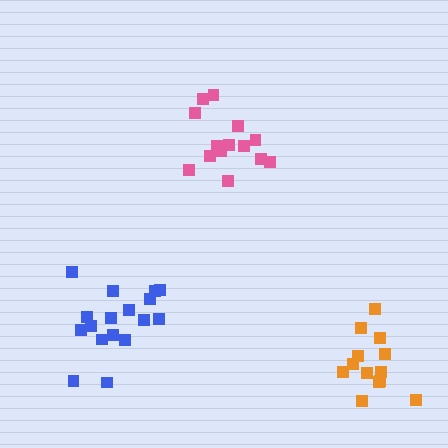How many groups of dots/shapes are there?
There are 3 groups.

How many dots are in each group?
Group 1: 14 dots, Group 2: 17 dots, Group 3: 13 dots (44 total).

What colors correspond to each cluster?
The clusters are colored: pink, blue, orange.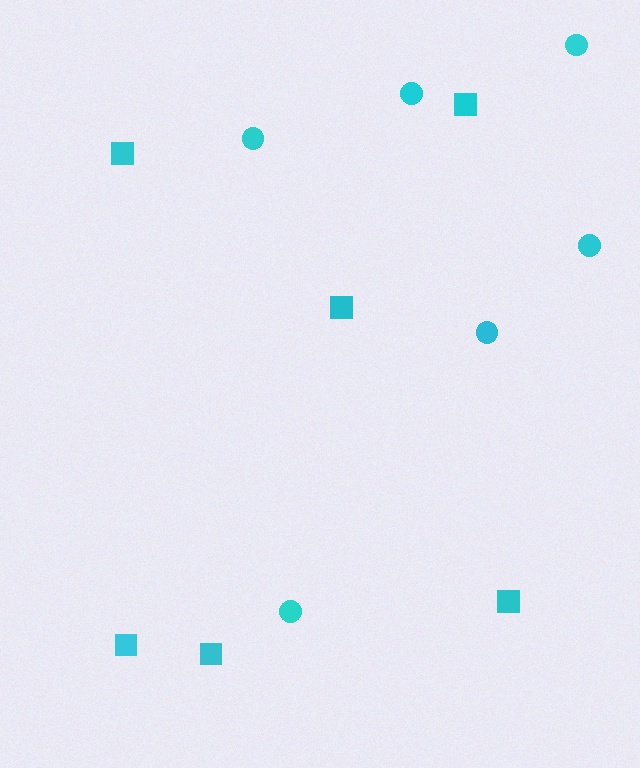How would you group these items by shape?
There are 2 groups: one group of circles (6) and one group of squares (6).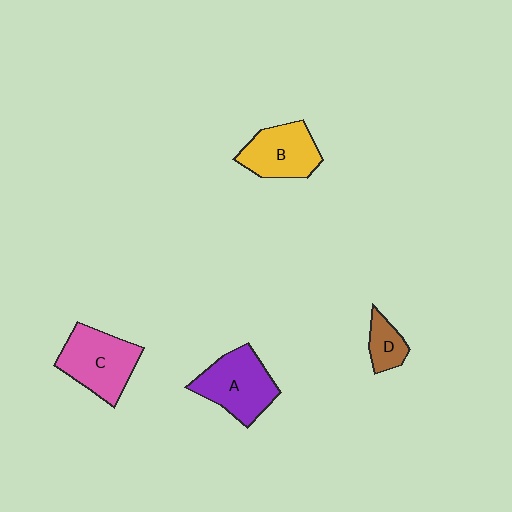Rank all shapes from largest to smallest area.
From largest to smallest: C (pink), A (purple), B (yellow), D (brown).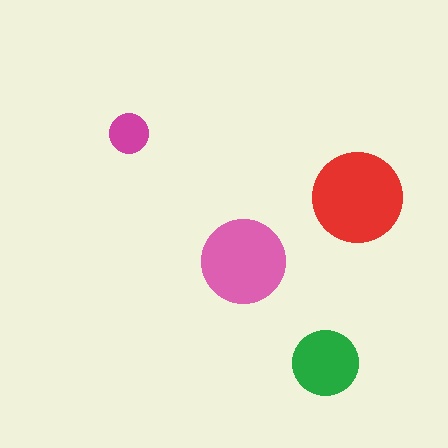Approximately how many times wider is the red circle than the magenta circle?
About 2.5 times wider.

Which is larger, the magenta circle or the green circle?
The green one.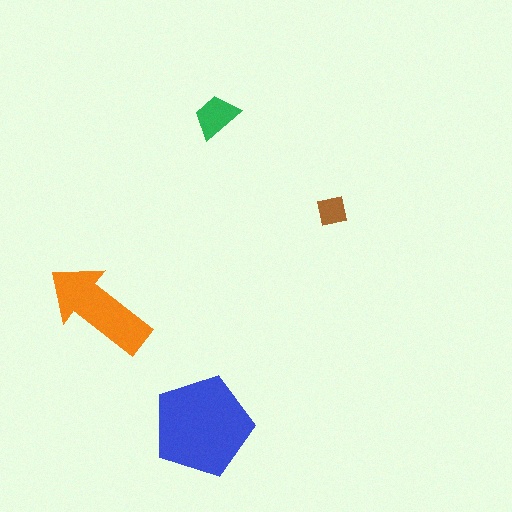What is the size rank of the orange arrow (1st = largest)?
2nd.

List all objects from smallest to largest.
The brown square, the green trapezoid, the orange arrow, the blue pentagon.